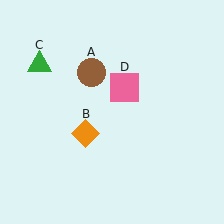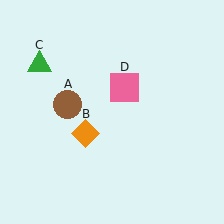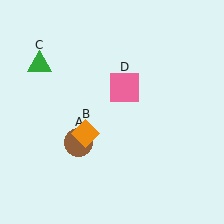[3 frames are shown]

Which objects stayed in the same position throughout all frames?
Orange diamond (object B) and green triangle (object C) and pink square (object D) remained stationary.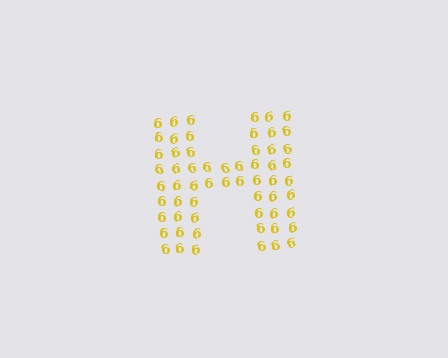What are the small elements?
The small elements are digit 6's.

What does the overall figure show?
The overall figure shows the letter H.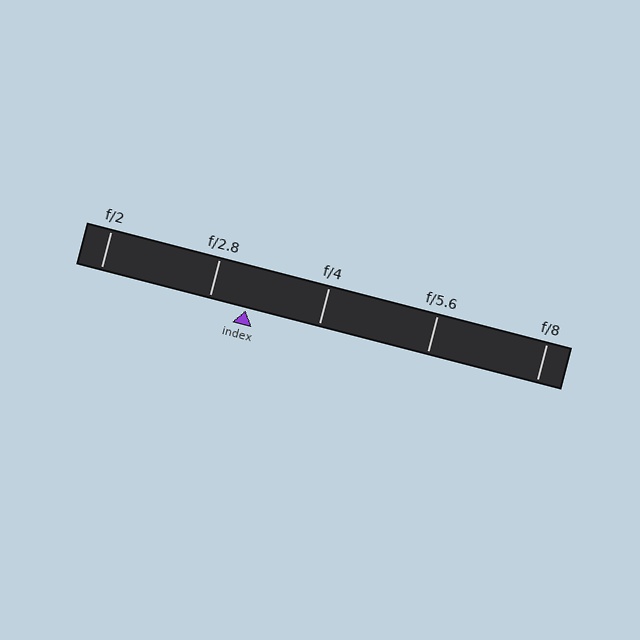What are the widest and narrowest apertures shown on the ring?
The widest aperture shown is f/2 and the narrowest is f/8.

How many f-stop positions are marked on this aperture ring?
There are 5 f-stop positions marked.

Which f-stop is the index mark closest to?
The index mark is closest to f/2.8.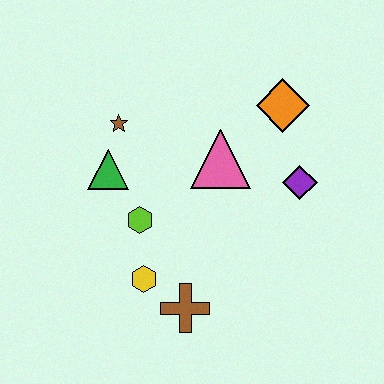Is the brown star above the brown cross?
Yes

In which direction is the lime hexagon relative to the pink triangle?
The lime hexagon is to the left of the pink triangle.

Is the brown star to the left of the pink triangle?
Yes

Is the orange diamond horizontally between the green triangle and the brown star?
No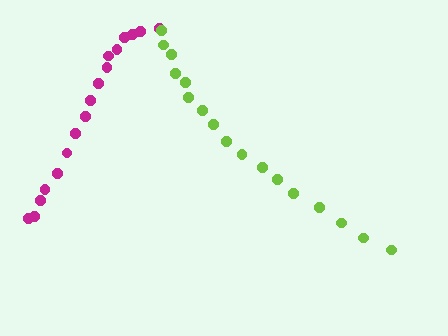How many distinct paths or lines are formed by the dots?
There are 2 distinct paths.